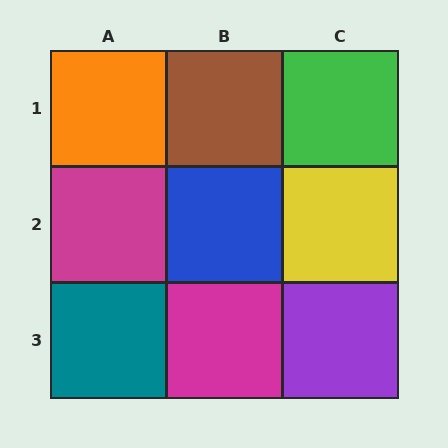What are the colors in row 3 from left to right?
Teal, magenta, purple.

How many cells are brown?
1 cell is brown.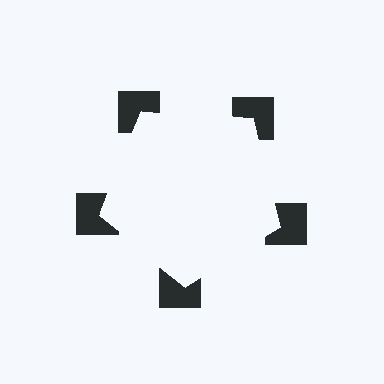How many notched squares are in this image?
There are 5 — one at each vertex of the illusory pentagon.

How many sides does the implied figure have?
5 sides.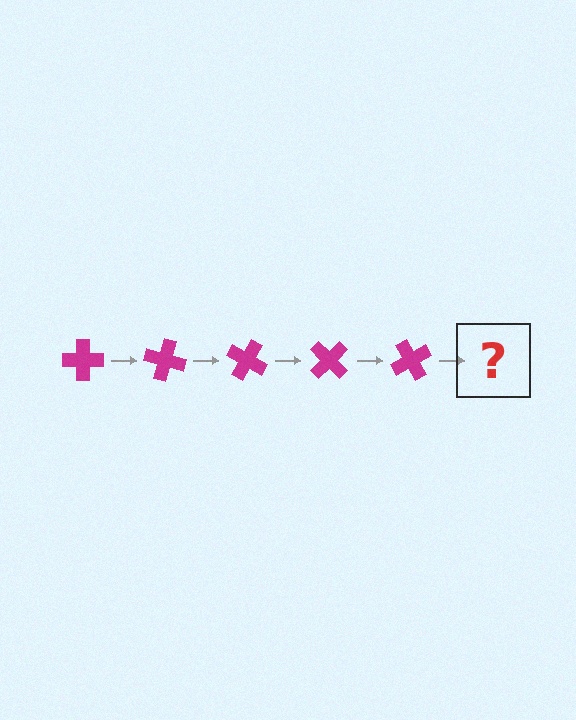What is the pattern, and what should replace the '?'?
The pattern is that the cross rotates 15 degrees each step. The '?' should be a magenta cross rotated 75 degrees.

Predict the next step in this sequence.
The next step is a magenta cross rotated 75 degrees.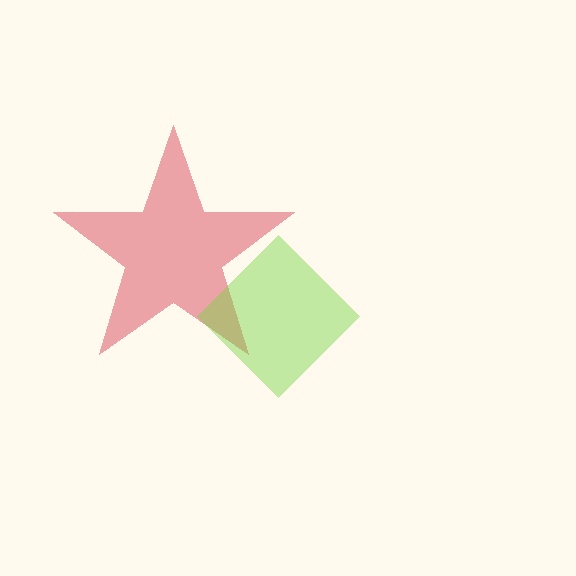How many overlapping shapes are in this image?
There are 2 overlapping shapes in the image.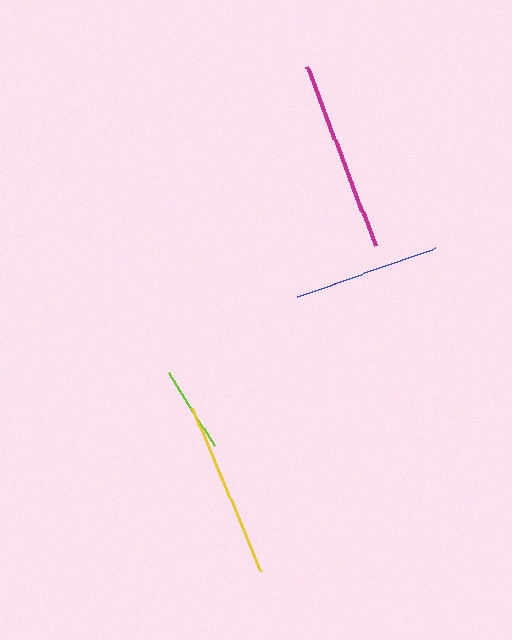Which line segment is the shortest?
The lime line is the shortest at approximately 86 pixels.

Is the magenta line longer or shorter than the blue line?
The magenta line is longer than the blue line.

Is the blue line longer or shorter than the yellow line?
The yellow line is longer than the blue line.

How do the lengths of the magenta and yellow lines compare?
The magenta and yellow lines are approximately the same length.